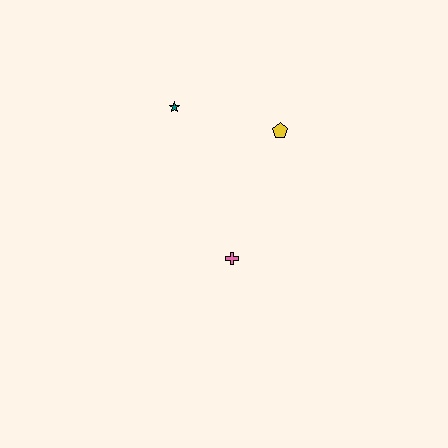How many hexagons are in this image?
There are no hexagons.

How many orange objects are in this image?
There are no orange objects.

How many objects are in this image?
There are 3 objects.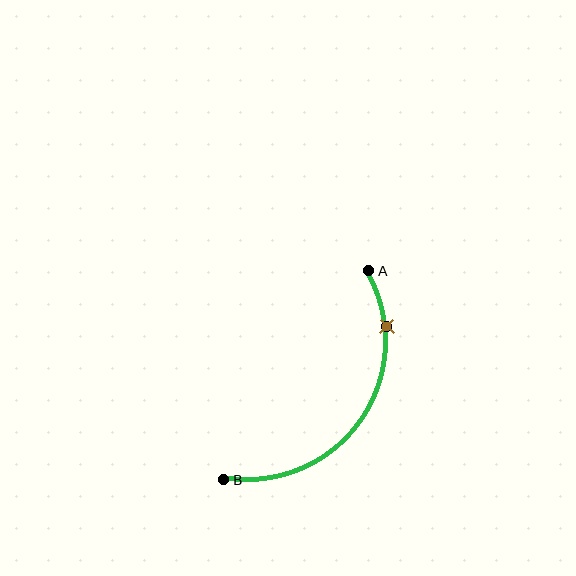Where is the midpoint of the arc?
The arc midpoint is the point on the curve farthest from the straight line joining A and B. It sits below and to the right of that line.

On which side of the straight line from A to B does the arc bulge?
The arc bulges below and to the right of the straight line connecting A and B.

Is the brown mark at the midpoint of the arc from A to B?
No. The brown mark lies on the arc but is closer to endpoint A. The arc midpoint would be at the point on the curve equidistant along the arc from both A and B.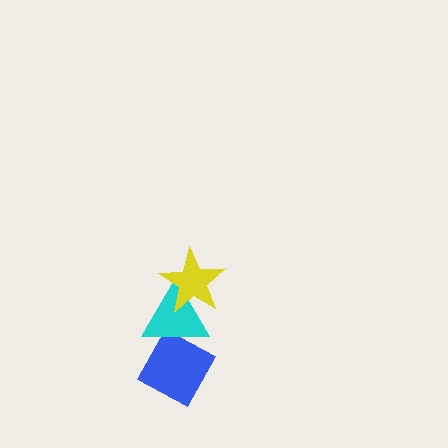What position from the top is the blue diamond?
The blue diamond is 3rd from the top.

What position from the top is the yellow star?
The yellow star is 1st from the top.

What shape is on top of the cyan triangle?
The yellow star is on top of the cyan triangle.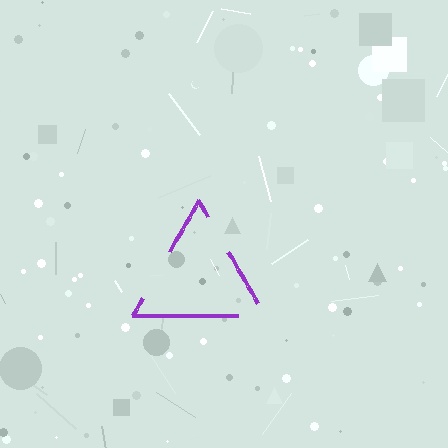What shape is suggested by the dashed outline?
The dashed outline suggests a triangle.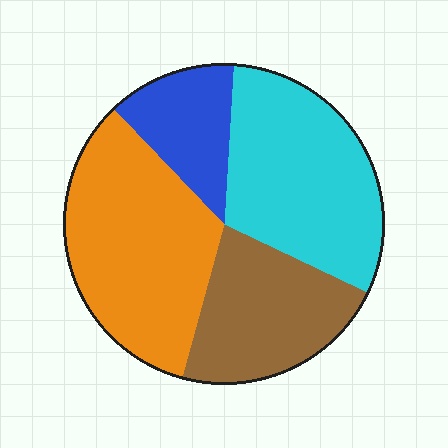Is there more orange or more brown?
Orange.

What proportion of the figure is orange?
Orange covers around 35% of the figure.